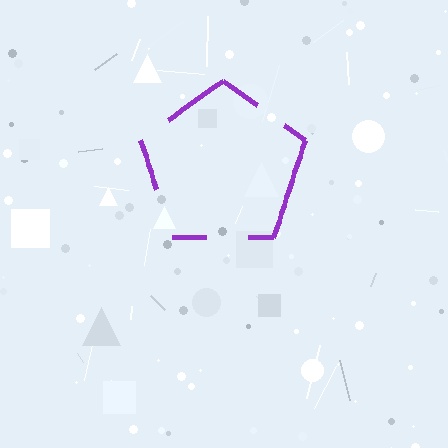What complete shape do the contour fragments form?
The contour fragments form a pentagon.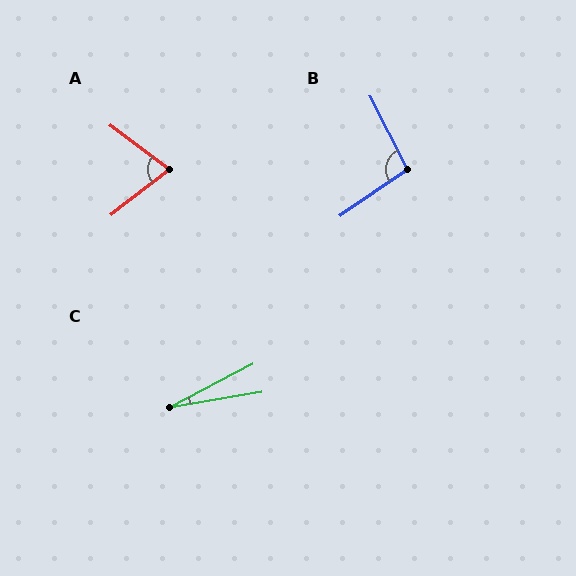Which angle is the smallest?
C, at approximately 18 degrees.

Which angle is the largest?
B, at approximately 98 degrees.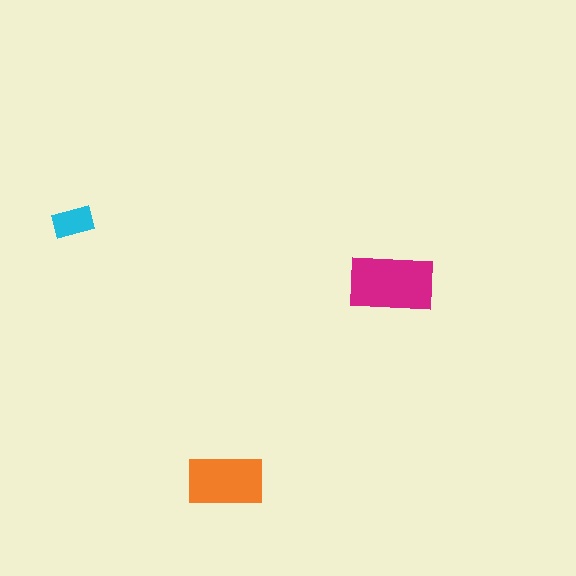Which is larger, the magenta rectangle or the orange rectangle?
The magenta one.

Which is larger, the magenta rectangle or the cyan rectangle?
The magenta one.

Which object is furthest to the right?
The magenta rectangle is rightmost.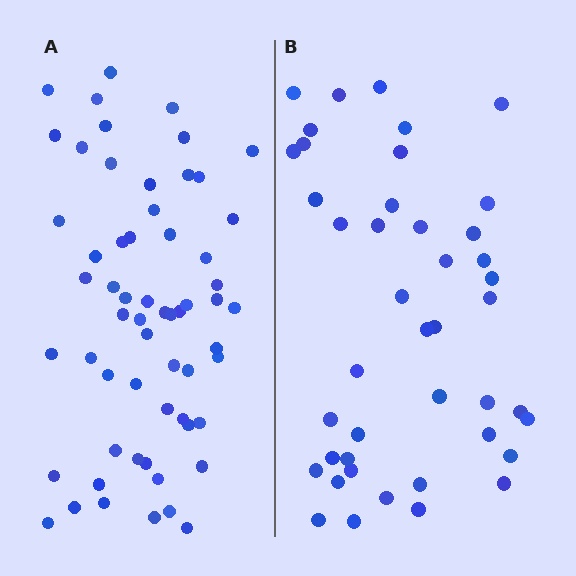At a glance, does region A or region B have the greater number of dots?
Region A (the left region) has more dots.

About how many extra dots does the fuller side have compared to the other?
Region A has approximately 15 more dots than region B.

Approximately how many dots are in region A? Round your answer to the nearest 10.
About 60 dots.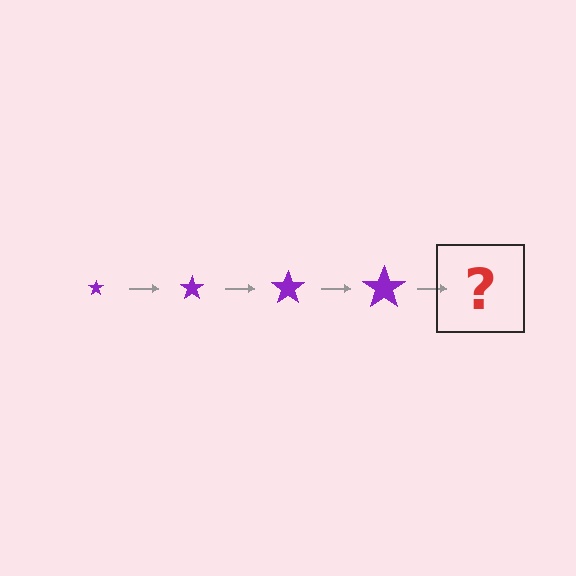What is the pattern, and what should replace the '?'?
The pattern is that the star gets progressively larger each step. The '?' should be a purple star, larger than the previous one.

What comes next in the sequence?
The next element should be a purple star, larger than the previous one.